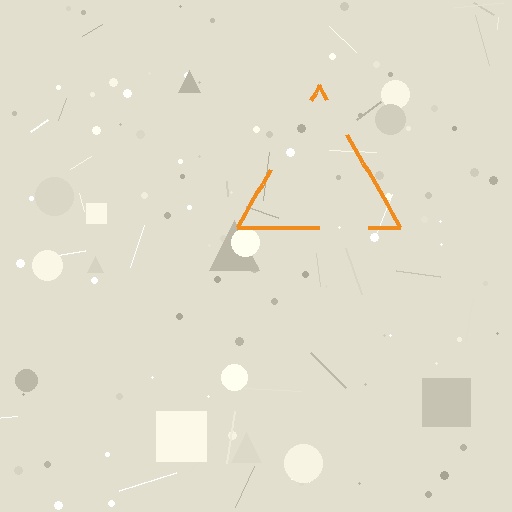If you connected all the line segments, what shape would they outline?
They would outline a triangle.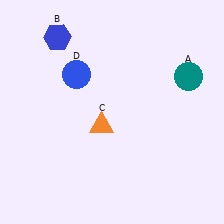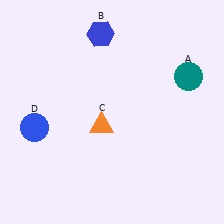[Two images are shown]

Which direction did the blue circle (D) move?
The blue circle (D) moved down.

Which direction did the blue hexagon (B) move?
The blue hexagon (B) moved right.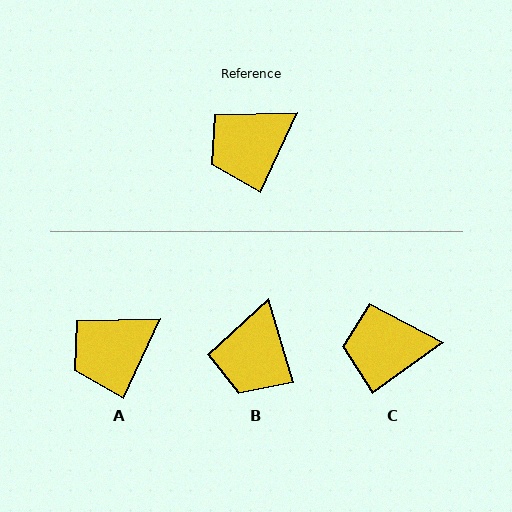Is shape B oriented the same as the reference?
No, it is off by about 41 degrees.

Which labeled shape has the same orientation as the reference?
A.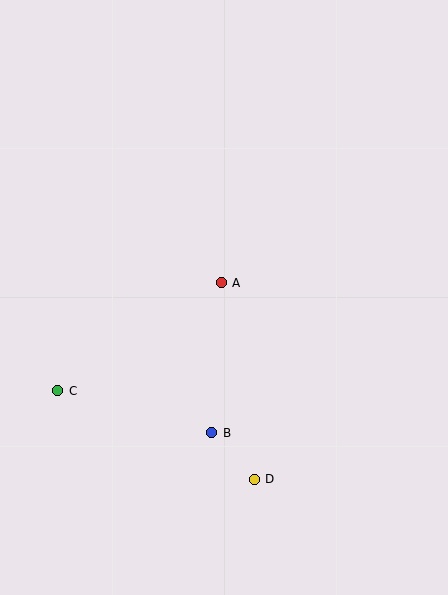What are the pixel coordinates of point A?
Point A is at (221, 283).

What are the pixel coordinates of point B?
Point B is at (212, 433).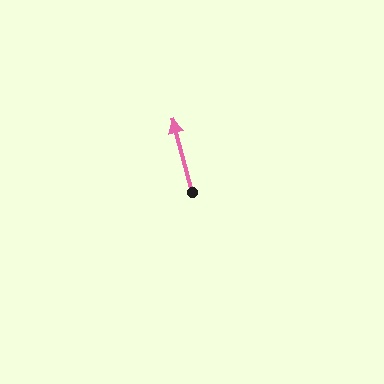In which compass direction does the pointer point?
North.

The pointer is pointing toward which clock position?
Roughly 12 o'clock.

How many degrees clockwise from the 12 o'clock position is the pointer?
Approximately 345 degrees.